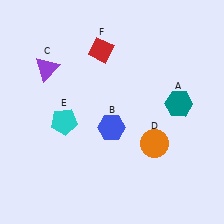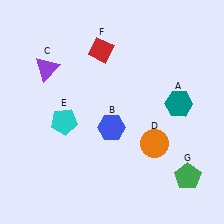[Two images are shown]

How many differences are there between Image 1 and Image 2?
There is 1 difference between the two images.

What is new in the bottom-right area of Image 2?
A green pentagon (G) was added in the bottom-right area of Image 2.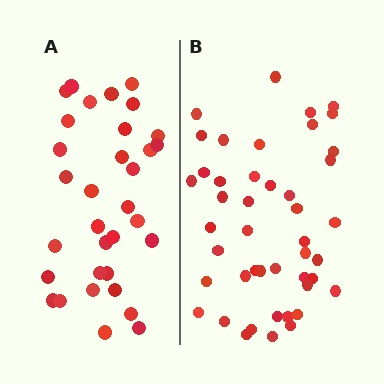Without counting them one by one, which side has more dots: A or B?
Region B (the right region) has more dots.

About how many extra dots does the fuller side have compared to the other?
Region B has roughly 12 or so more dots than region A.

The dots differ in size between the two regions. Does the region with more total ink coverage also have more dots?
No. Region A has more total ink coverage because its dots are larger, but region B actually contains more individual dots. Total area can be misleading — the number of items is what matters here.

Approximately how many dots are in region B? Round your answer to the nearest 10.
About 40 dots. (The exact count is 45, which rounds to 40.)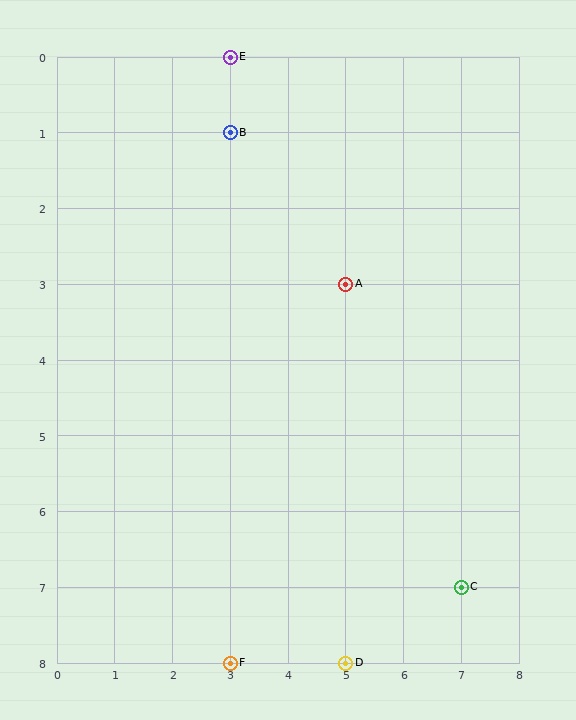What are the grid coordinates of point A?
Point A is at grid coordinates (5, 3).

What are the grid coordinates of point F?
Point F is at grid coordinates (3, 8).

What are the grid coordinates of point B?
Point B is at grid coordinates (3, 1).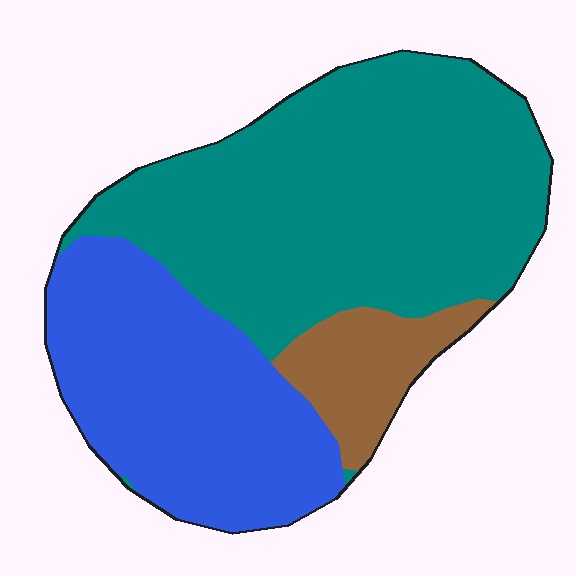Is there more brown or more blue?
Blue.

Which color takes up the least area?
Brown, at roughly 10%.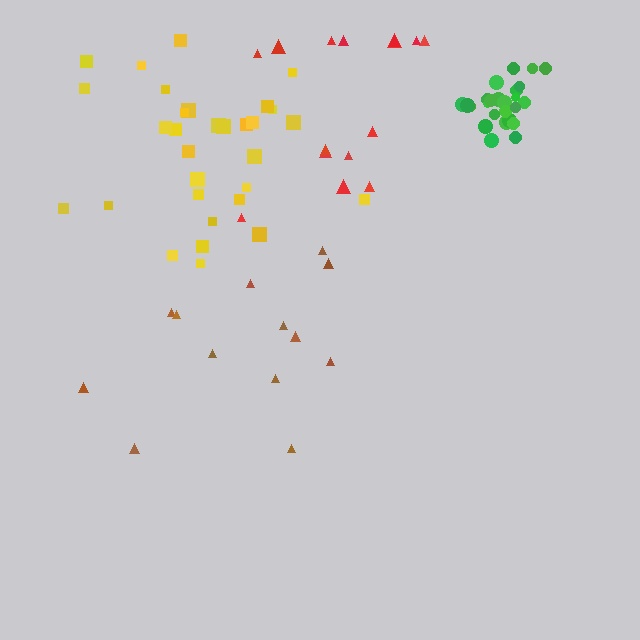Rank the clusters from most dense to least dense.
green, yellow, red, brown.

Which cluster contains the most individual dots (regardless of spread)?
Yellow (31).